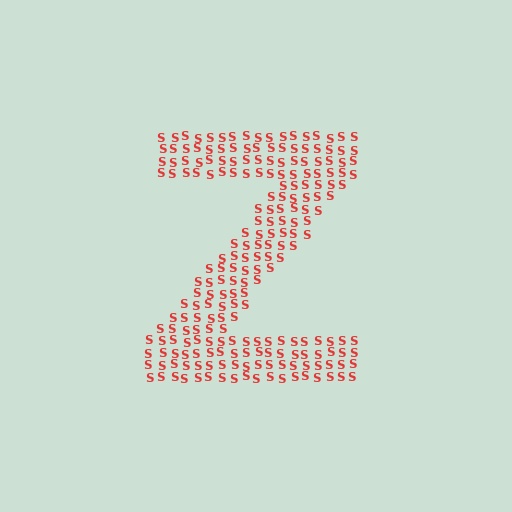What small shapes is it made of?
It is made of small letter S's.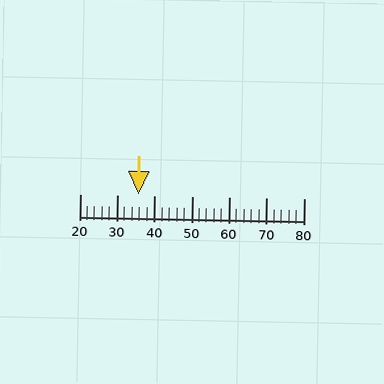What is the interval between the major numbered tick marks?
The major tick marks are spaced 10 units apart.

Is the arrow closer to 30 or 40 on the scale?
The arrow is closer to 40.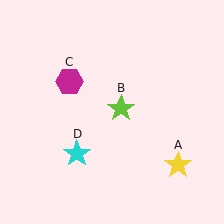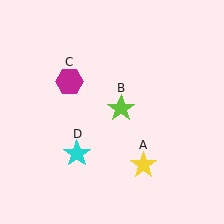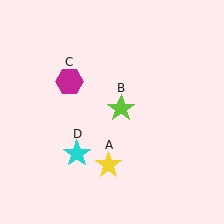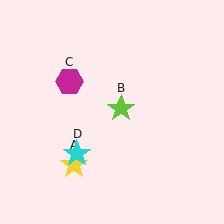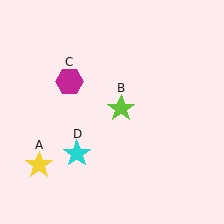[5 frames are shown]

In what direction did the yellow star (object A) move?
The yellow star (object A) moved left.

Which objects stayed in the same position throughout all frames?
Lime star (object B) and magenta hexagon (object C) and cyan star (object D) remained stationary.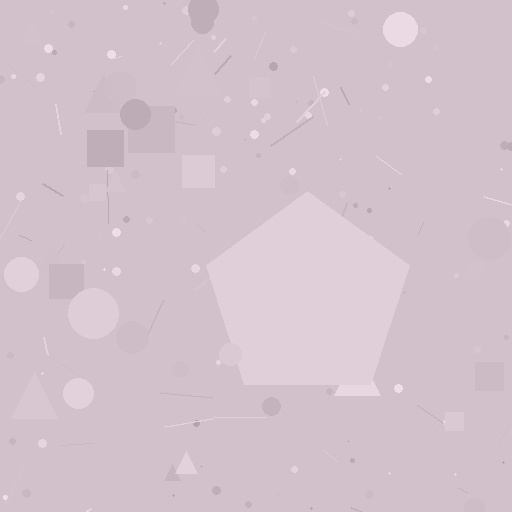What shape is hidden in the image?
A pentagon is hidden in the image.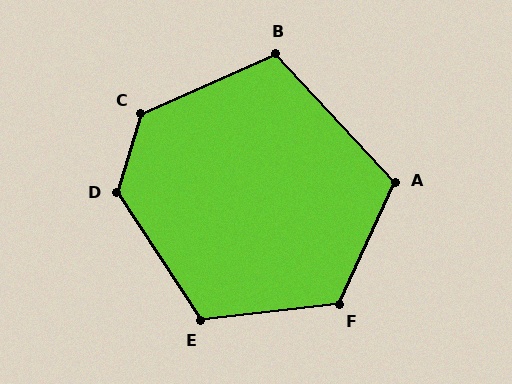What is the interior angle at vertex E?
Approximately 117 degrees (obtuse).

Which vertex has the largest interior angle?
C, at approximately 131 degrees.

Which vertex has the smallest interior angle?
B, at approximately 109 degrees.